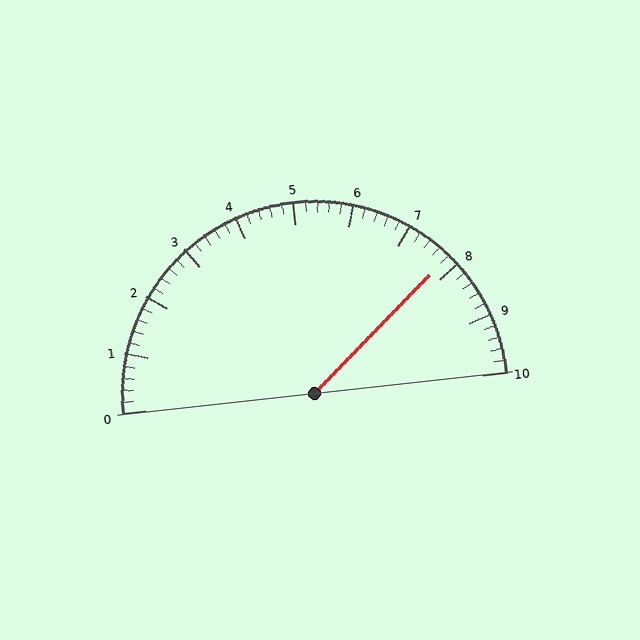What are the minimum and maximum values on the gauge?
The gauge ranges from 0 to 10.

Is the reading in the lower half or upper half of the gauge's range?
The reading is in the upper half of the range (0 to 10).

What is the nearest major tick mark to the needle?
The nearest major tick mark is 8.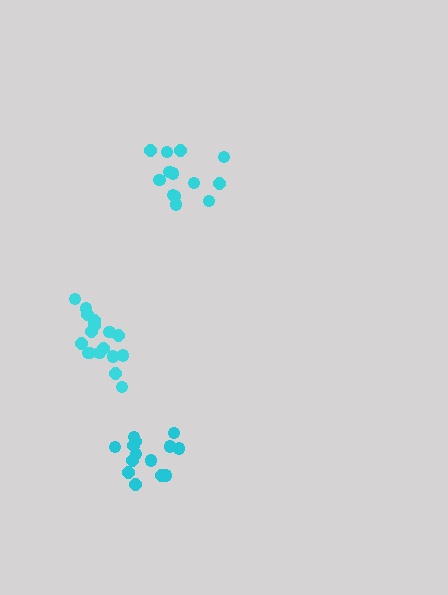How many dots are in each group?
Group 1: 14 dots, Group 2: 17 dots, Group 3: 14 dots (45 total).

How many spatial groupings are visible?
There are 3 spatial groupings.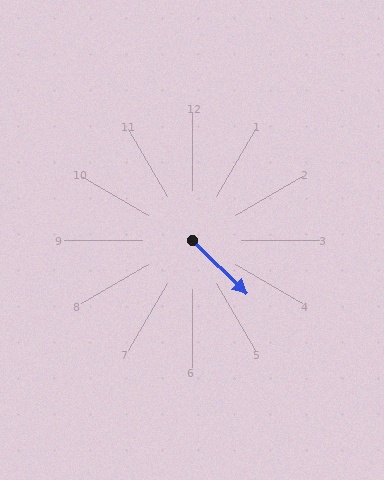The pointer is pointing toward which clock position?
Roughly 4 o'clock.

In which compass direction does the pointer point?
Southeast.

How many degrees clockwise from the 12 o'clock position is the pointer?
Approximately 134 degrees.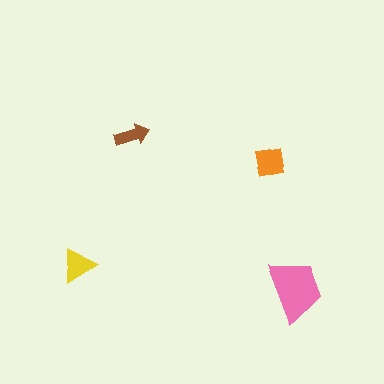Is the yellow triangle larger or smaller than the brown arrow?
Larger.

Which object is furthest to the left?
The yellow triangle is leftmost.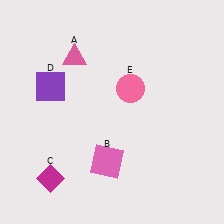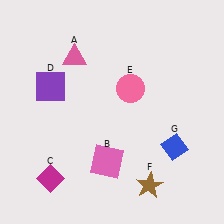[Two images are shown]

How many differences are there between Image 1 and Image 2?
There are 2 differences between the two images.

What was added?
A brown star (F), a blue diamond (G) were added in Image 2.